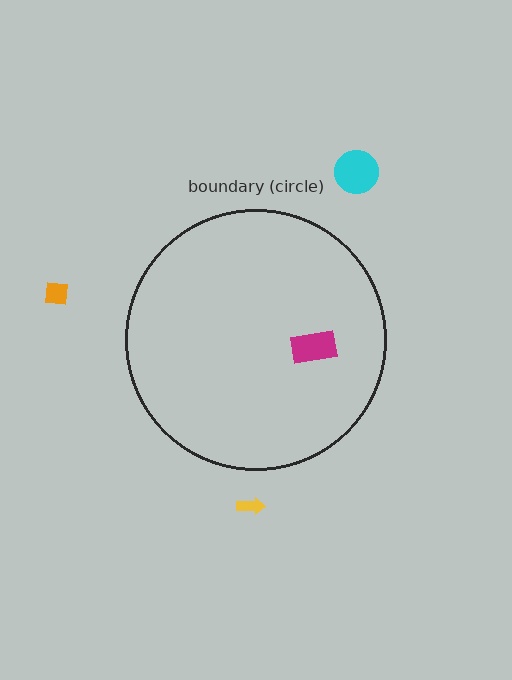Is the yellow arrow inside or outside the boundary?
Outside.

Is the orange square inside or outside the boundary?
Outside.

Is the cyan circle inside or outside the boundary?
Outside.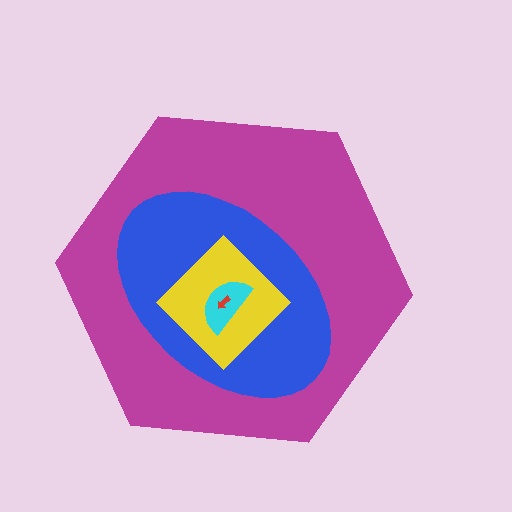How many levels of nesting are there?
5.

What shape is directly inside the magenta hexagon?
The blue ellipse.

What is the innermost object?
The red arrow.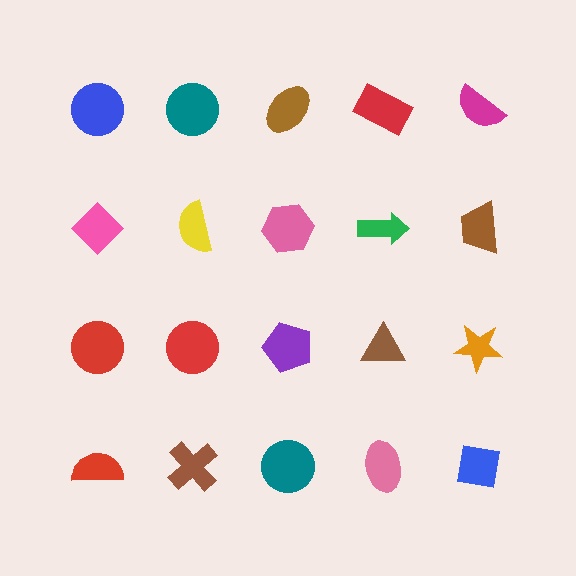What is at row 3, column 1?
A red circle.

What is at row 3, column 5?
An orange star.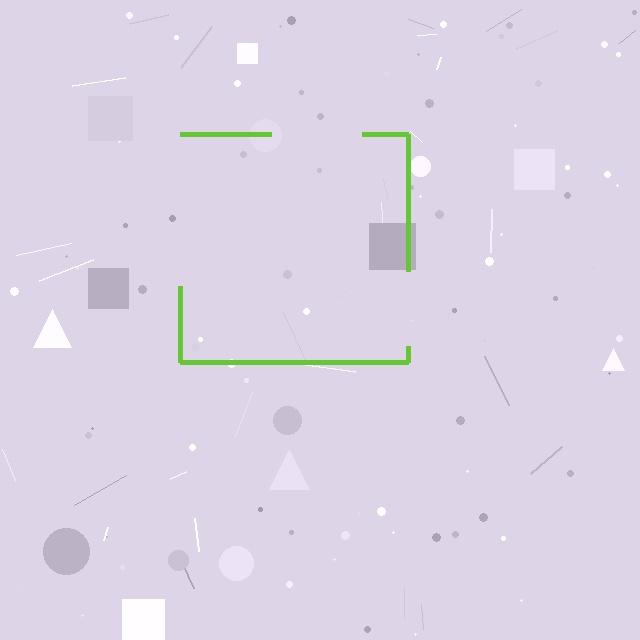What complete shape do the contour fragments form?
The contour fragments form a square.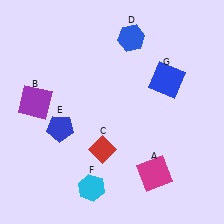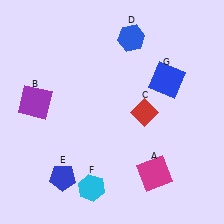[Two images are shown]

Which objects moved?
The objects that moved are: the red diamond (C), the blue pentagon (E).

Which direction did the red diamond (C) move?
The red diamond (C) moved right.